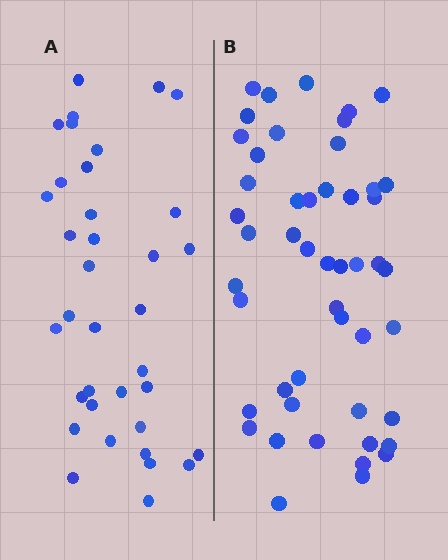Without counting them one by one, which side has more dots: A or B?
Region B (the right region) has more dots.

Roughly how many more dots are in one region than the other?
Region B has approximately 15 more dots than region A.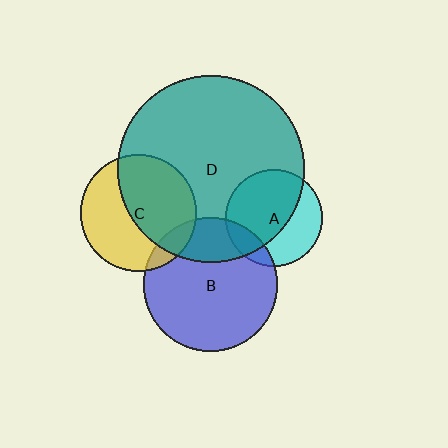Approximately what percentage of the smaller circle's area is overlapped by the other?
Approximately 50%.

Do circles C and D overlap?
Yes.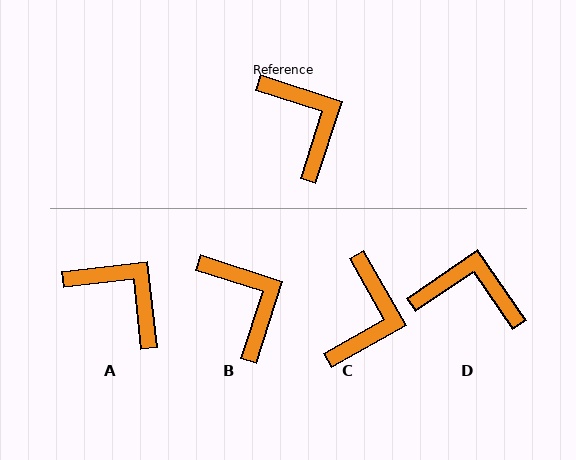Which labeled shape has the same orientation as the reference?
B.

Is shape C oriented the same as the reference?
No, it is off by about 43 degrees.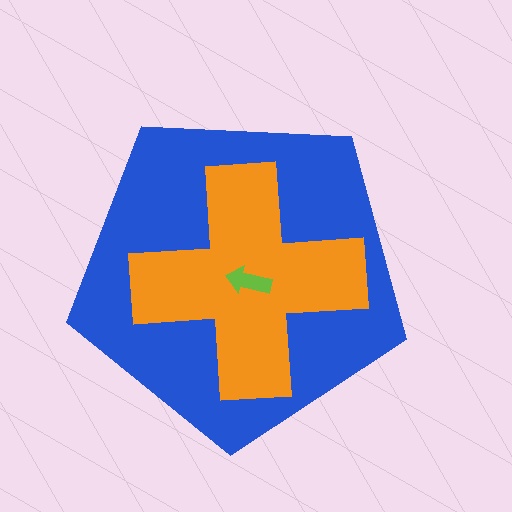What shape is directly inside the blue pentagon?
The orange cross.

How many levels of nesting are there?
3.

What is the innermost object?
The lime arrow.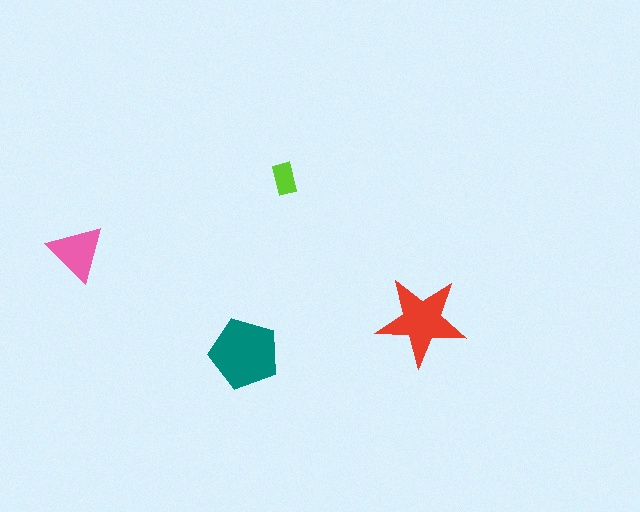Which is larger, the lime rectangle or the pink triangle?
The pink triangle.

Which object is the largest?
The teal pentagon.